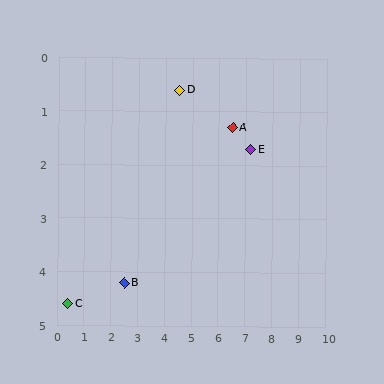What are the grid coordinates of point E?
Point E is at approximately (7.2, 1.7).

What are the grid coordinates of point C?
Point C is at approximately (0.4, 4.6).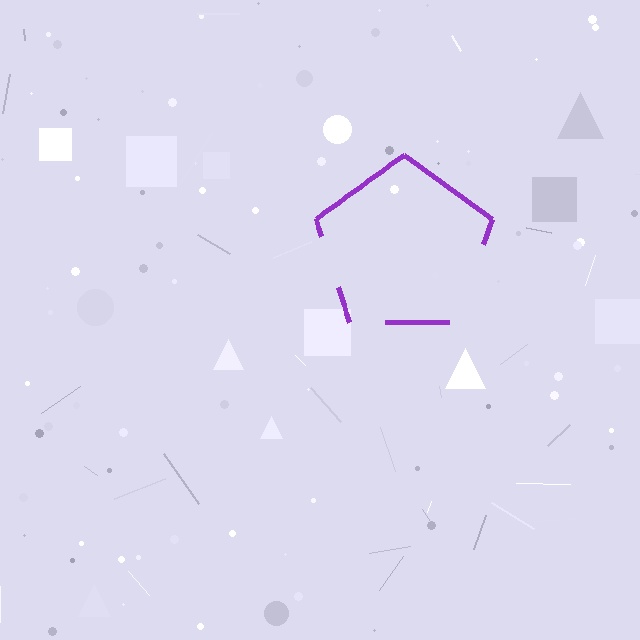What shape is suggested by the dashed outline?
The dashed outline suggests a pentagon.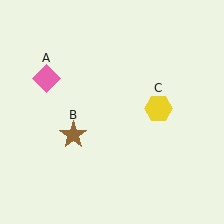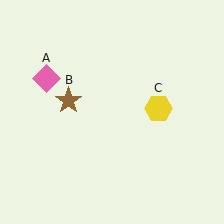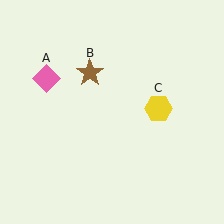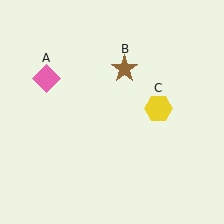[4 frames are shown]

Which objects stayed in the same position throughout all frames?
Pink diamond (object A) and yellow hexagon (object C) remained stationary.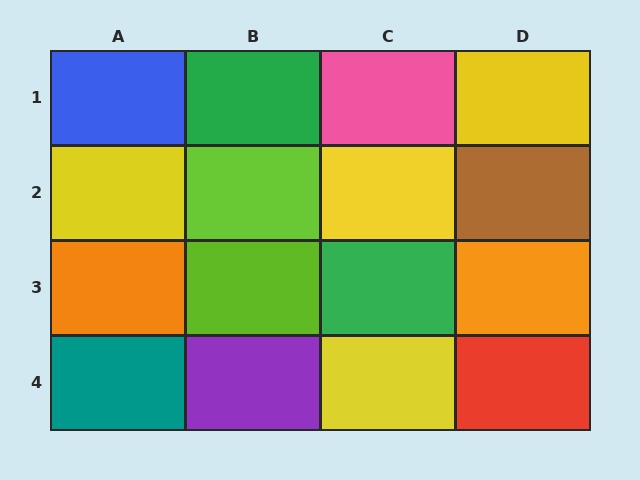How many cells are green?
2 cells are green.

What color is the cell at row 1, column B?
Green.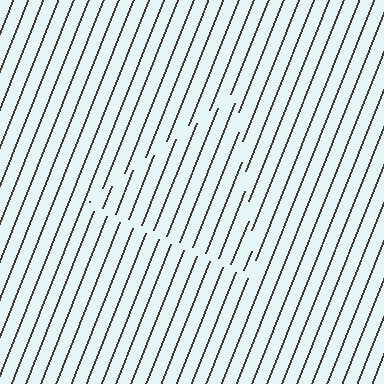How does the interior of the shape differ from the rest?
The interior of the shape contains the same grating, shifted by half a period — the contour is defined by the phase discontinuity where line-ends from the inner and outer gratings abut.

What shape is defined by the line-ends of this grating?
An illusory triangle. The interior of the shape contains the same grating, shifted by half a period — the contour is defined by the phase discontinuity where line-ends from the inner and outer gratings abut.